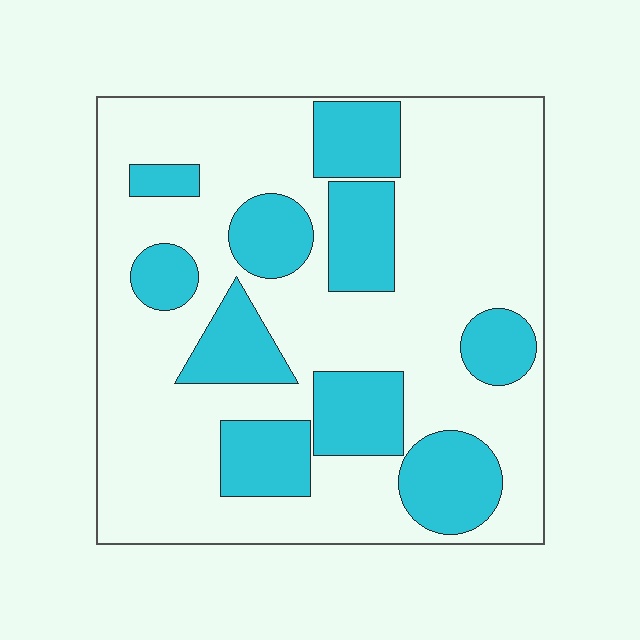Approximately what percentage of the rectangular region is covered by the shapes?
Approximately 30%.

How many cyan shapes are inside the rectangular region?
10.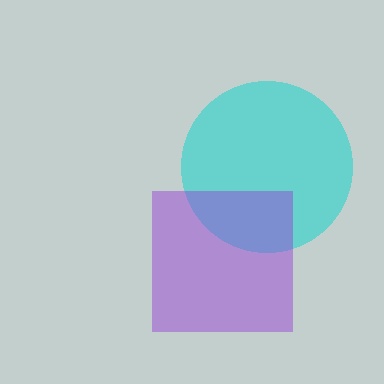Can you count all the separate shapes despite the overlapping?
Yes, there are 2 separate shapes.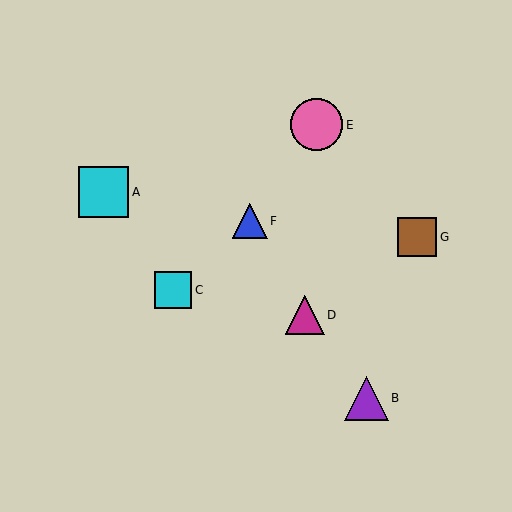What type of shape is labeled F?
Shape F is a blue triangle.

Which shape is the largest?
The pink circle (labeled E) is the largest.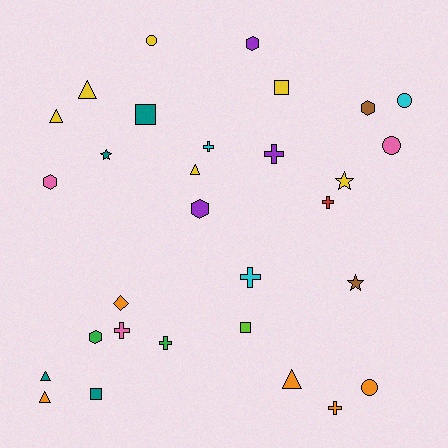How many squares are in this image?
There are 4 squares.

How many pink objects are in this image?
There are 3 pink objects.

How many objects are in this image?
There are 30 objects.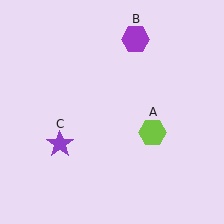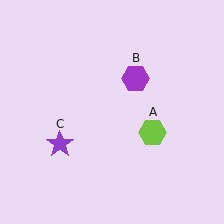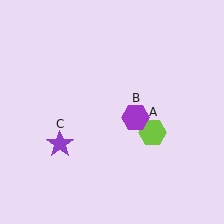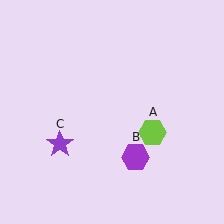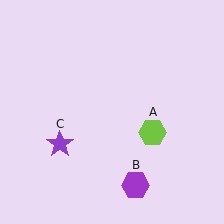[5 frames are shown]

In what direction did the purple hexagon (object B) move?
The purple hexagon (object B) moved down.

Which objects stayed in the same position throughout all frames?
Lime hexagon (object A) and purple star (object C) remained stationary.